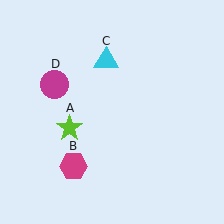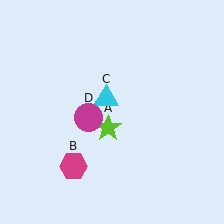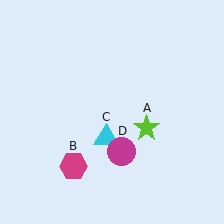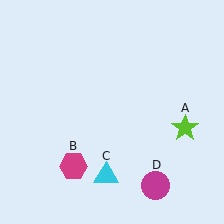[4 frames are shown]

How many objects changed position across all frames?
3 objects changed position: lime star (object A), cyan triangle (object C), magenta circle (object D).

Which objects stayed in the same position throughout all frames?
Magenta hexagon (object B) remained stationary.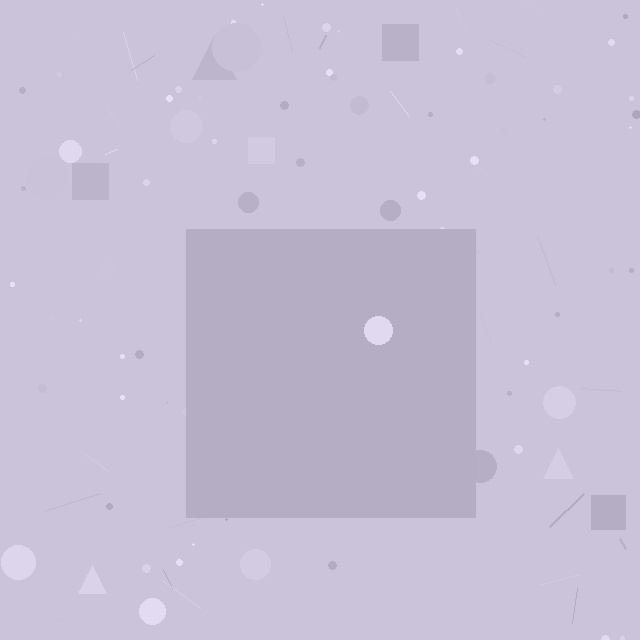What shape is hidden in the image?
A square is hidden in the image.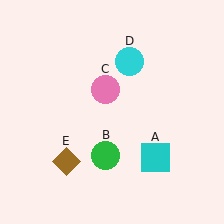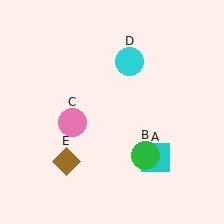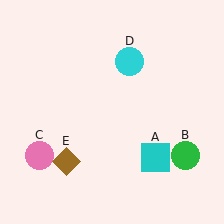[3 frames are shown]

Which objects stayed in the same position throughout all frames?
Cyan square (object A) and cyan circle (object D) and brown diamond (object E) remained stationary.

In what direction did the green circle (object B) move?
The green circle (object B) moved right.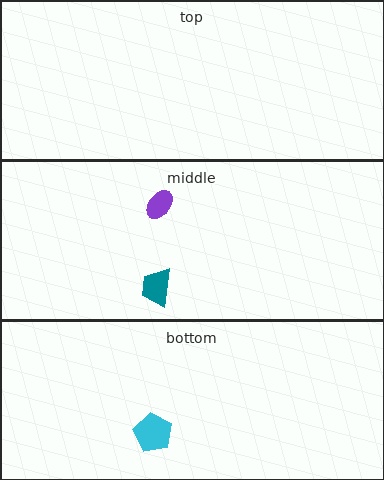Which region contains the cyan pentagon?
The bottom region.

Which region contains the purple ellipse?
The middle region.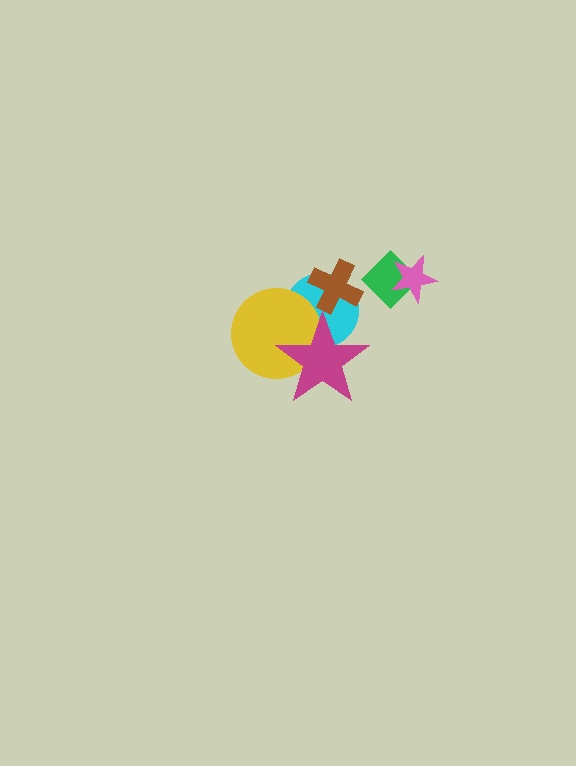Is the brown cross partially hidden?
No, no other shape covers it.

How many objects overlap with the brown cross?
1 object overlaps with the brown cross.